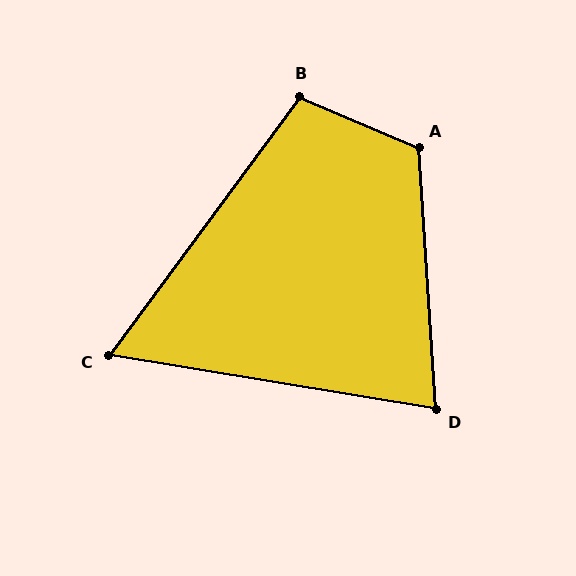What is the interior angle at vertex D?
Approximately 77 degrees (acute).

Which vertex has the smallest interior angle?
C, at approximately 63 degrees.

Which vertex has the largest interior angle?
A, at approximately 117 degrees.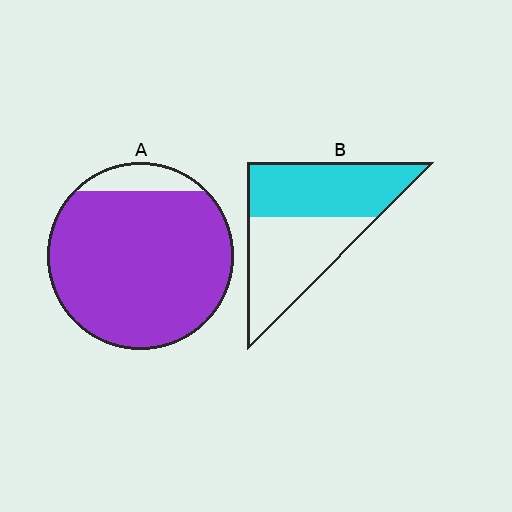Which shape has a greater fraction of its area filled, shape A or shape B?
Shape A.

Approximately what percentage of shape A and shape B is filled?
A is approximately 90% and B is approximately 50%.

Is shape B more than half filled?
Roughly half.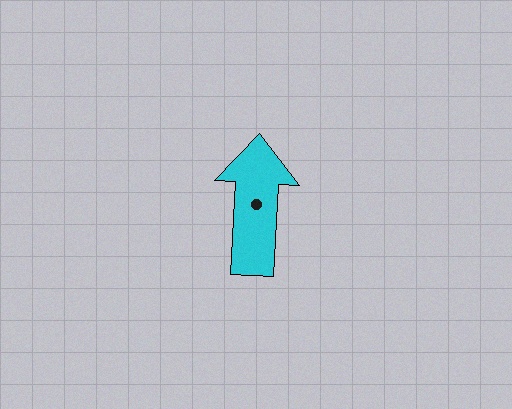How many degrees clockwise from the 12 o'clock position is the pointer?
Approximately 3 degrees.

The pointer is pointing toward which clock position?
Roughly 12 o'clock.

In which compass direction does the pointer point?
North.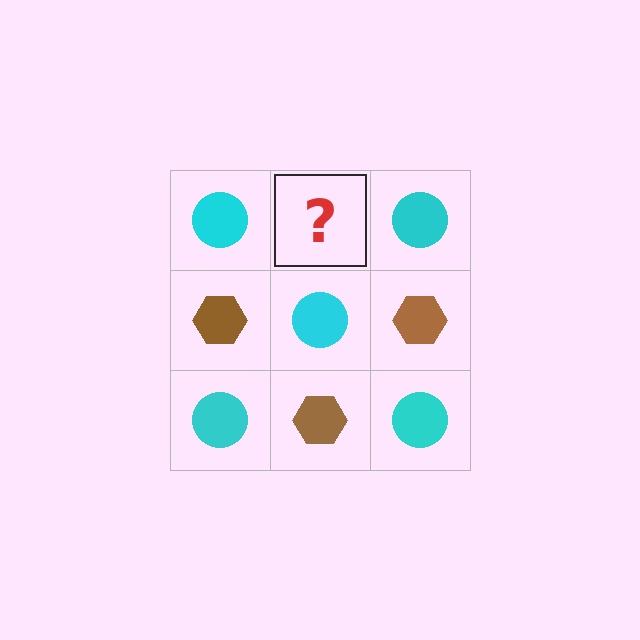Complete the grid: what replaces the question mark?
The question mark should be replaced with a brown hexagon.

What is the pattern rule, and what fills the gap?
The rule is that it alternates cyan circle and brown hexagon in a checkerboard pattern. The gap should be filled with a brown hexagon.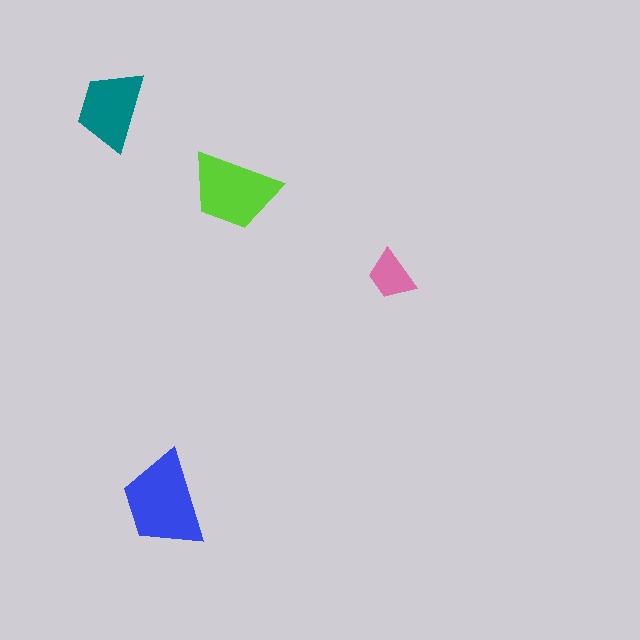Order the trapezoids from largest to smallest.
the blue one, the lime one, the teal one, the pink one.